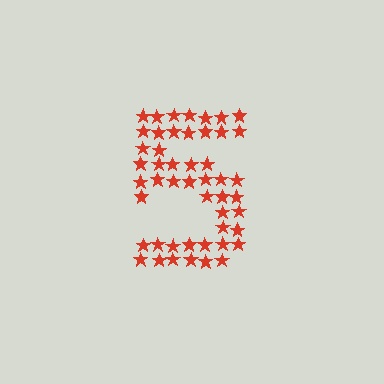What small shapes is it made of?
It is made of small stars.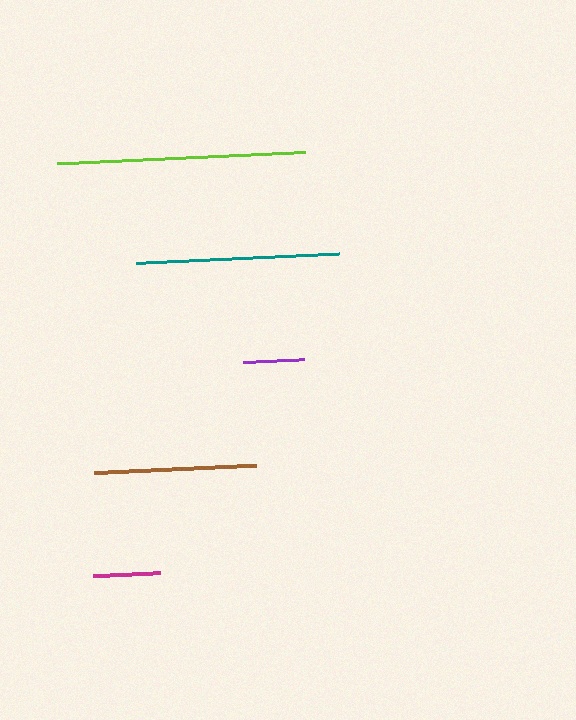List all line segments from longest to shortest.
From longest to shortest: lime, teal, brown, magenta, purple.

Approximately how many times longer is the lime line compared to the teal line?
The lime line is approximately 1.2 times the length of the teal line.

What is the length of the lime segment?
The lime segment is approximately 249 pixels long.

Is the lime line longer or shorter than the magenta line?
The lime line is longer than the magenta line.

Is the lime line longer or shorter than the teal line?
The lime line is longer than the teal line.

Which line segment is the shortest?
The purple line is the shortest at approximately 61 pixels.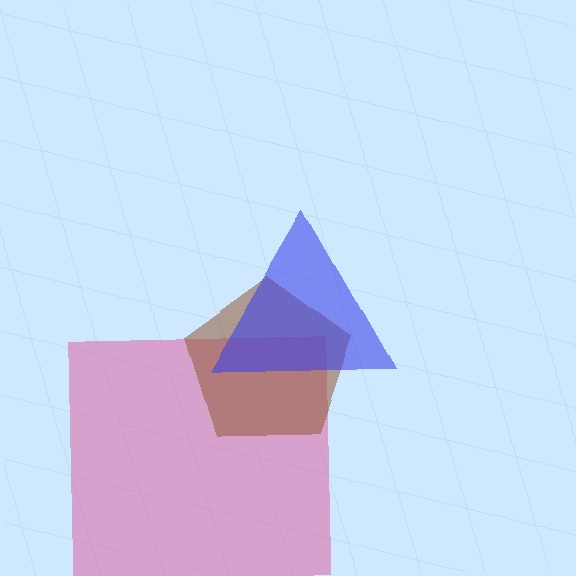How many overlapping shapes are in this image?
There are 3 overlapping shapes in the image.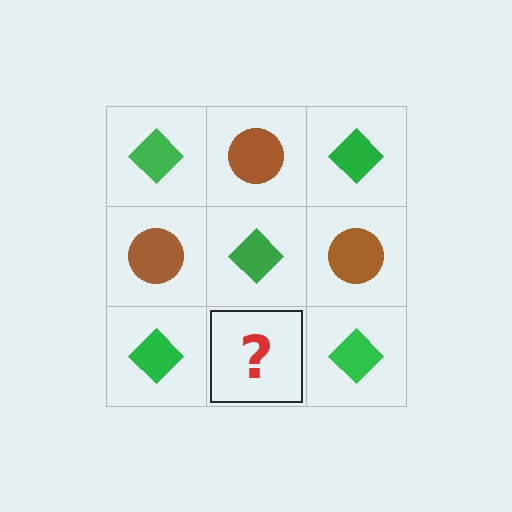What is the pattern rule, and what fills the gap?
The rule is that it alternates green diamond and brown circle in a checkerboard pattern. The gap should be filled with a brown circle.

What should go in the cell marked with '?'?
The missing cell should contain a brown circle.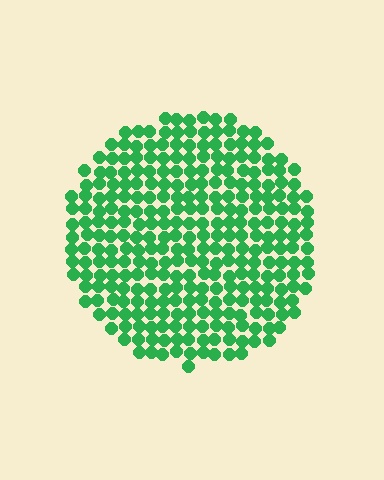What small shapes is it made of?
It is made of small circles.